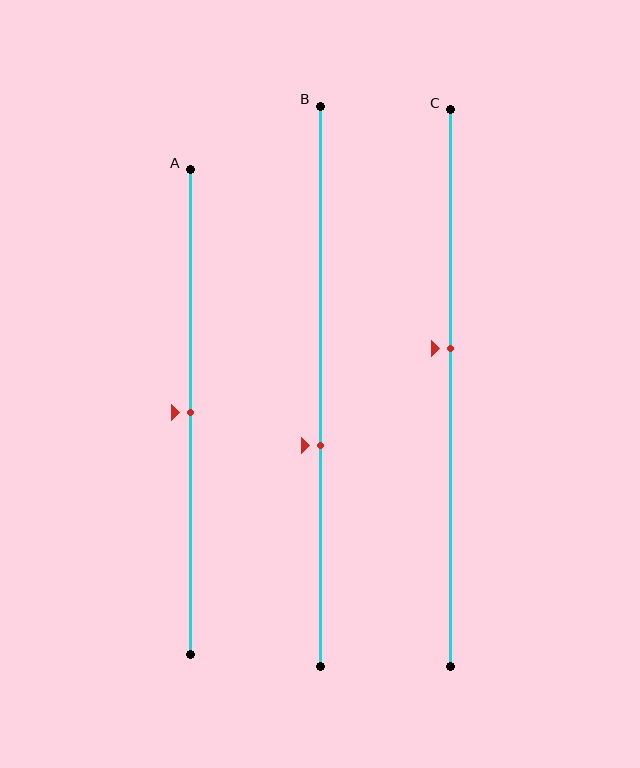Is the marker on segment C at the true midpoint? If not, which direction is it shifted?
No, the marker on segment C is shifted upward by about 7% of the segment length.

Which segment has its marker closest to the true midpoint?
Segment A has its marker closest to the true midpoint.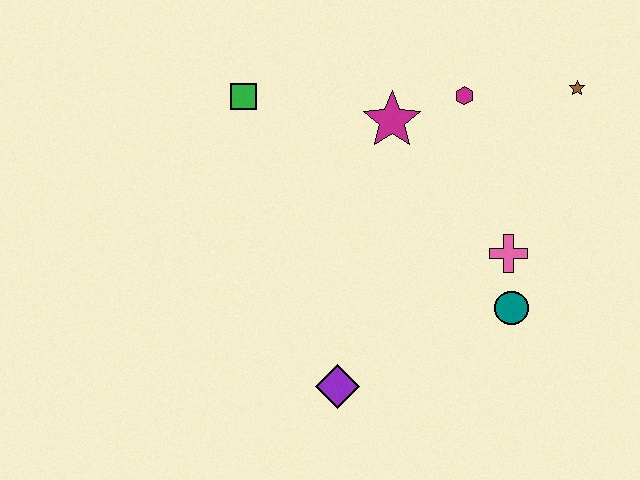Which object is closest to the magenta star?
The magenta hexagon is closest to the magenta star.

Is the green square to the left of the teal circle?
Yes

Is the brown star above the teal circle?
Yes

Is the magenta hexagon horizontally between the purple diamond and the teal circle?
Yes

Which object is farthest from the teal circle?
The green square is farthest from the teal circle.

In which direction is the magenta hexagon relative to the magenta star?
The magenta hexagon is to the right of the magenta star.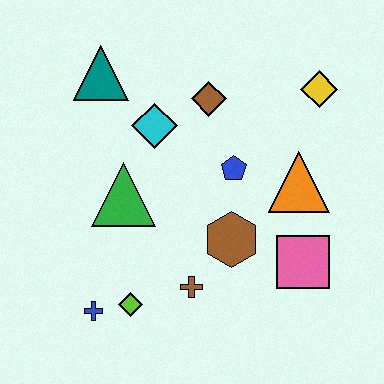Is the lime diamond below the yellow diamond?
Yes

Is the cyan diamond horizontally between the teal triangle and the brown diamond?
Yes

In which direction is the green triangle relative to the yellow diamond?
The green triangle is to the left of the yellow diamond.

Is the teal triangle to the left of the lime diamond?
Yes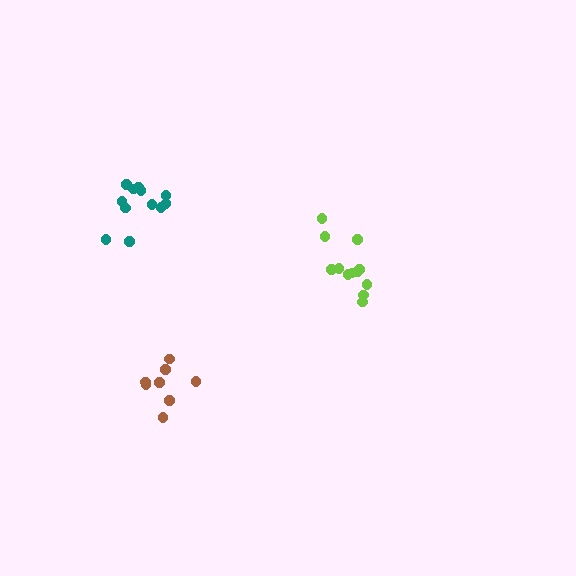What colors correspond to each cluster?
The clusters are colored: lime, teal, brown.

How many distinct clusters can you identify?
There are 3 distinct clusters.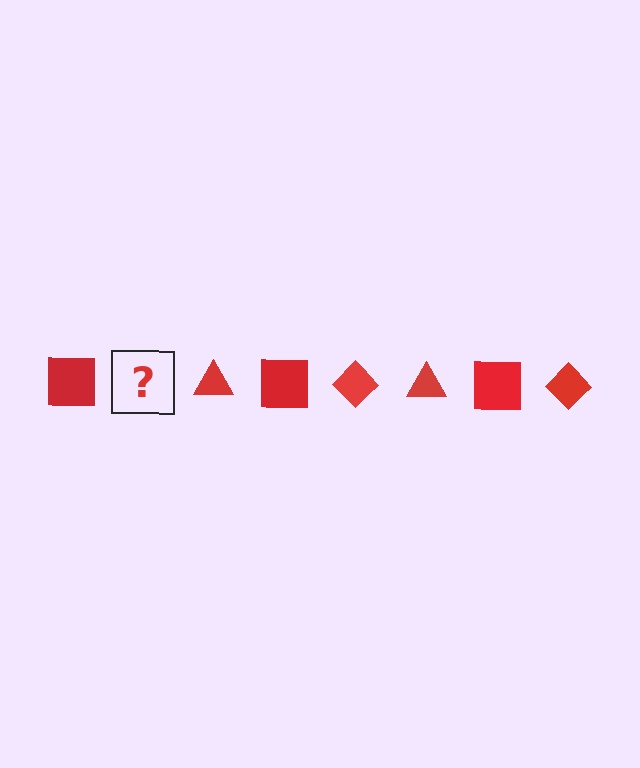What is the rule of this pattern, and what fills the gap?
The rule is that the pattern cycles through square, diamond, triangle shapes in red. The gap should be filled with a red diamond.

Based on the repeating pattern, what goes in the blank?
The blank should be a red diamond.